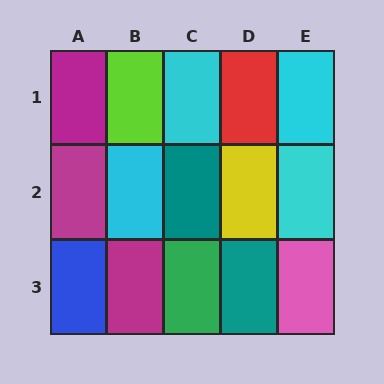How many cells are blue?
1 cell is blue.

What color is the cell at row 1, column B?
Lime.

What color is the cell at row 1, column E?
Cyan.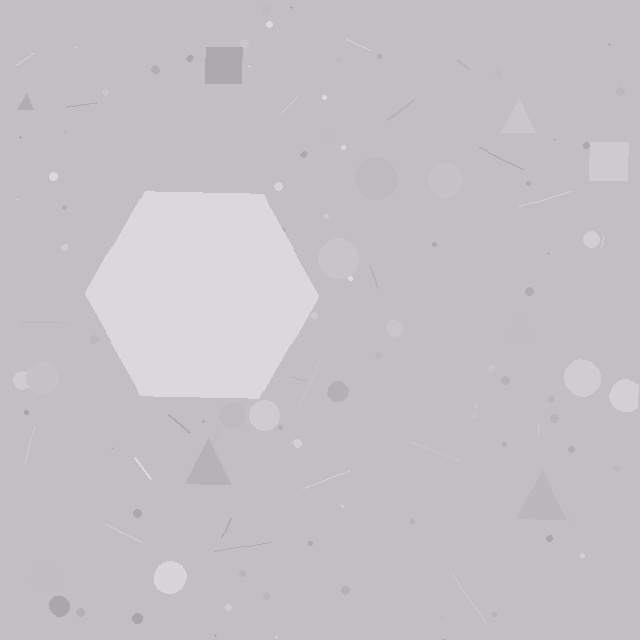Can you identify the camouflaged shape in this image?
The camouflaged shape is a hexagon.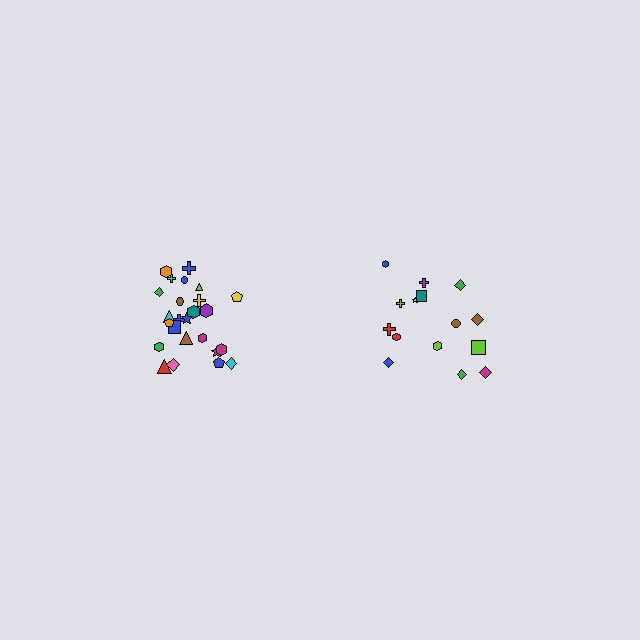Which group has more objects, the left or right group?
The left group.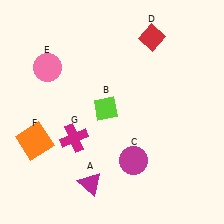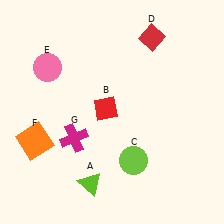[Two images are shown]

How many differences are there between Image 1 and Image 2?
There are 3 differences between the two images.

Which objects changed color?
A changed from magenta to lime. B changed from lime to red. C changed from magenta to lime.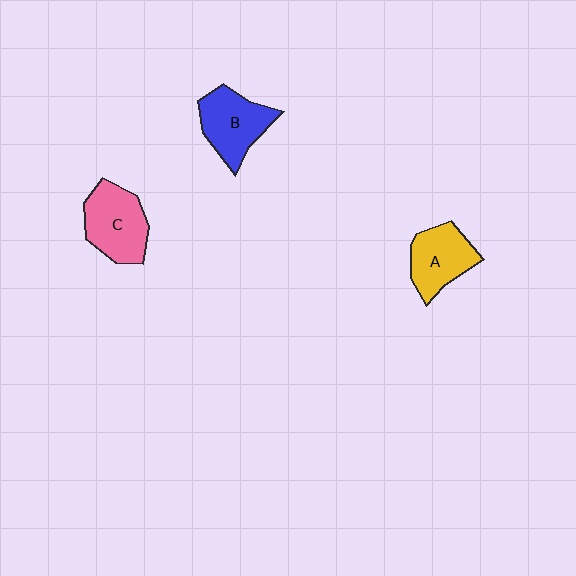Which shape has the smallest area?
Shape A (yellow).